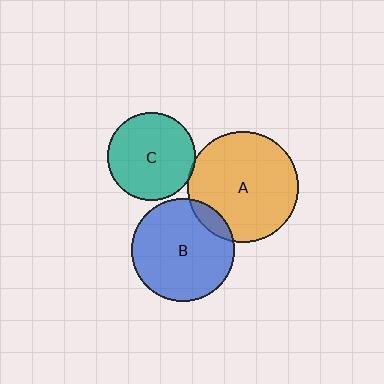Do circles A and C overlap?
Yes.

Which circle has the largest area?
Circle A (orange).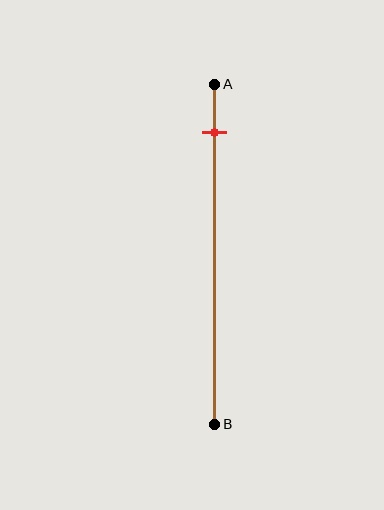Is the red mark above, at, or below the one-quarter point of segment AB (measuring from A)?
The red mark is above the one-quarter point of segment AB.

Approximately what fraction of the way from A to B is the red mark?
The red mark is approximately 15% of the way from A to B.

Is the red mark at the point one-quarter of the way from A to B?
No, the mark is at about 15% from A, not at the 25% one-quarter point.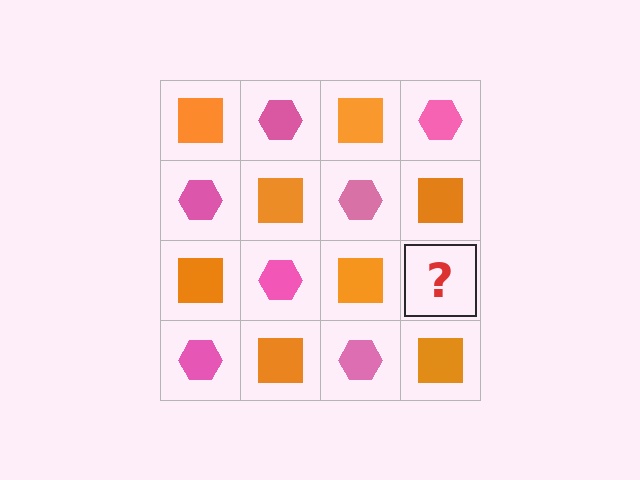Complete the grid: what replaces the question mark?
The question mark should be replaced with a pink hexagon.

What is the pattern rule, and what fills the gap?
The rule is that it alternates orange square and pink hexagon in a checkerboard pattern. The gap should be filled with a pink hexagon.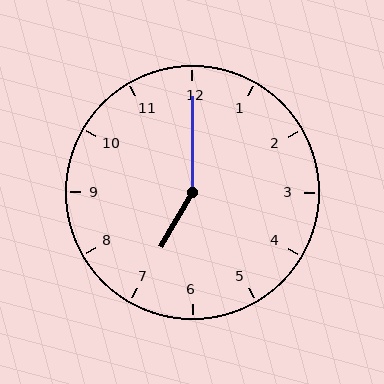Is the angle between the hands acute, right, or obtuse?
It is obtuse.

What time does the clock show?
7:00.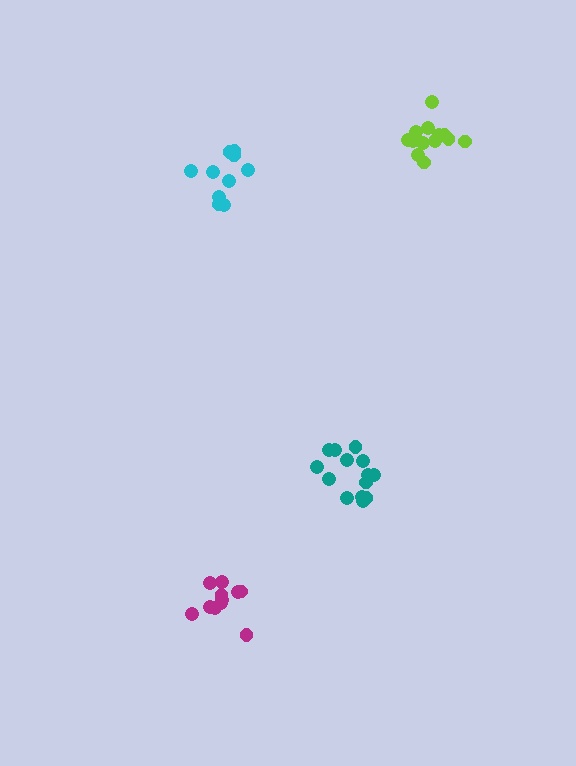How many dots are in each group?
Group 1: 14 dots, Group 2: 11 dots, Group 3: 10 dots, Group 4: 13 dots (48 total).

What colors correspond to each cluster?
The clusters are colored: teal, magenta, cyan, lime.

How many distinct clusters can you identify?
There are 4 distinct clusters.